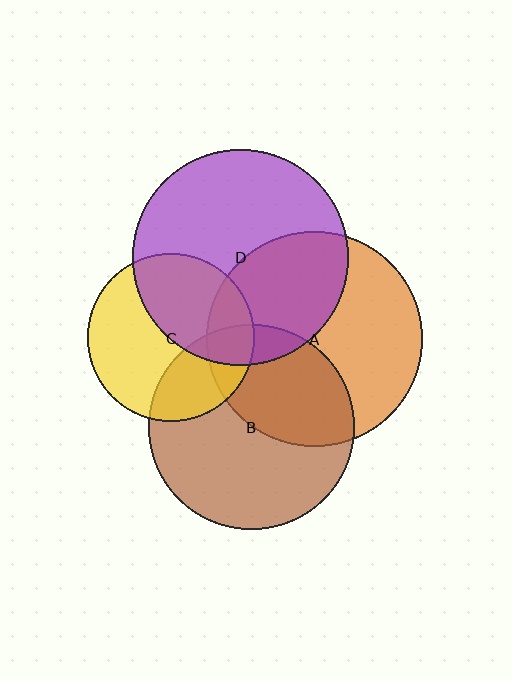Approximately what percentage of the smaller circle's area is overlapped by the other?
Approximately 20%.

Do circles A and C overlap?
Yes.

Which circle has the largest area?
Circle D (purple).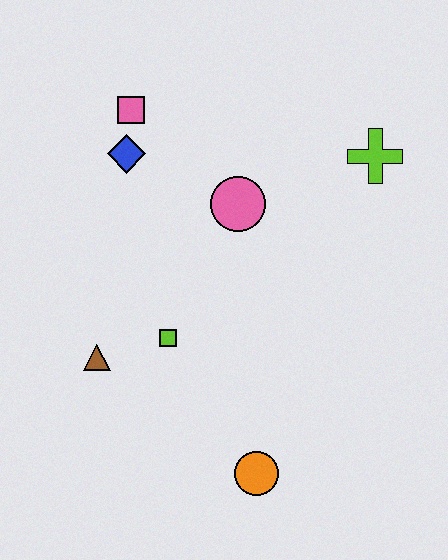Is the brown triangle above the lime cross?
No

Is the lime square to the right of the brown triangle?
Yes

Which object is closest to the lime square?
The brown triangle is closest to the lime square.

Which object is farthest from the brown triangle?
The lime cross is farthest from the brown triangle.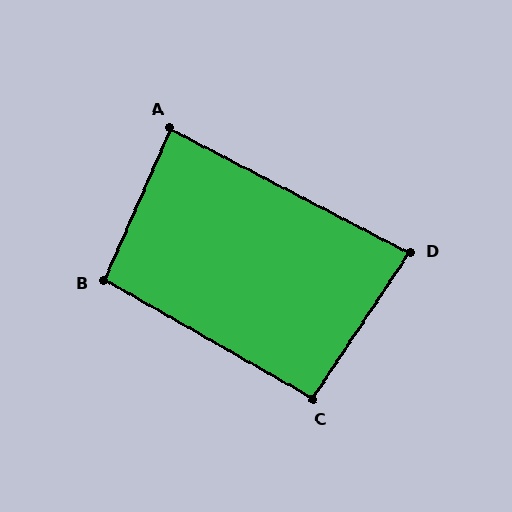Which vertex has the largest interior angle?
B, at approximately 96 degrees.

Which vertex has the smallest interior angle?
D, at approximately 84 degrees.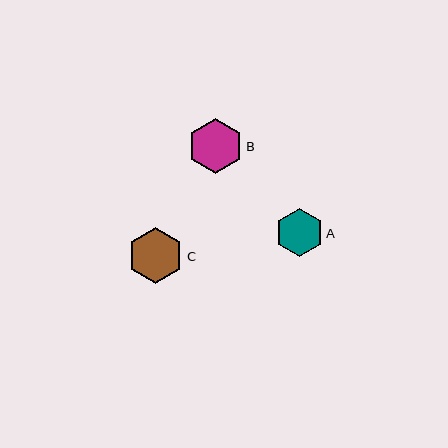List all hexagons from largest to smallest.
From largest to smallest: C, B, A.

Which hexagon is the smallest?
Hexagon A is the smallest with a size of approximately 48 pixels.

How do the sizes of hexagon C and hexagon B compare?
Hexagon C and hexagon B are approximately the same size.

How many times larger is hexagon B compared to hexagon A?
Hexagon B is approximately 1.1 times the size of hexagon A.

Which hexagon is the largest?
Hexagon C is the largest with a size of approximately 56 pixels.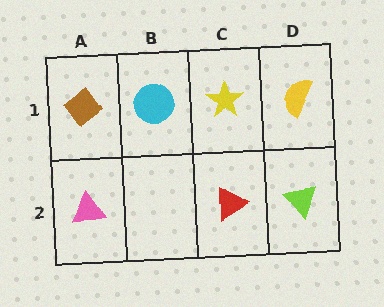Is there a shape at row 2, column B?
No, that cell is empty.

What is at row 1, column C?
A yellow star.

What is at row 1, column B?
A cyan circle.